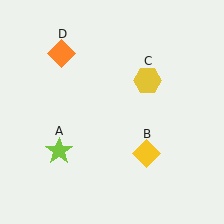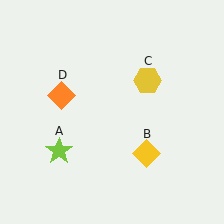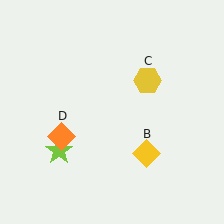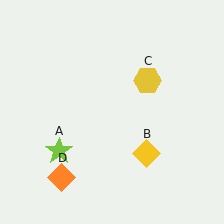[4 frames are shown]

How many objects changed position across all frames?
1 object changed position: orange diamond (object D).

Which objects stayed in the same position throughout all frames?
Lime star (object A) and yellow diamond (object B) and yellow hexagon (object C) remained stationary.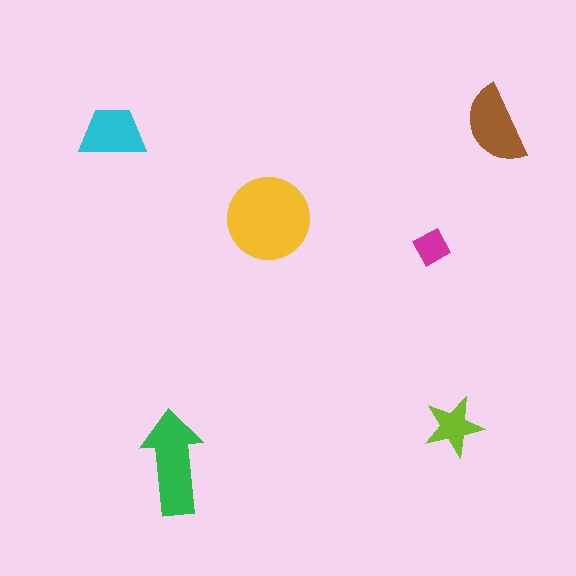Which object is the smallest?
The magenta diamond.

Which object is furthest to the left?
The cyan trapezoid is leftmost.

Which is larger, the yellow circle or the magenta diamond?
The yellow circle.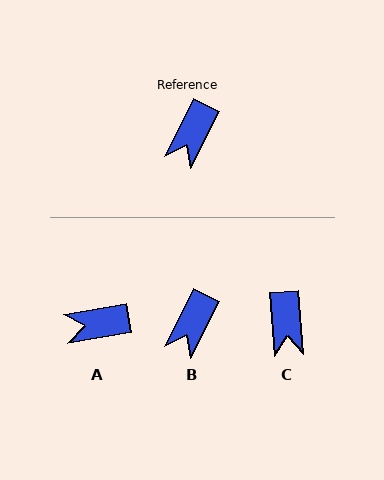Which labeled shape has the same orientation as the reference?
B.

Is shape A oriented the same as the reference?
No, it is off by about 54 degrees.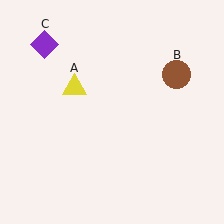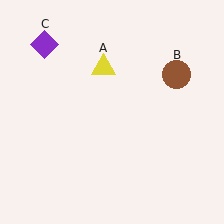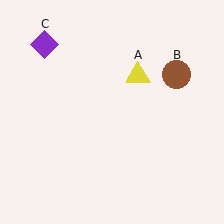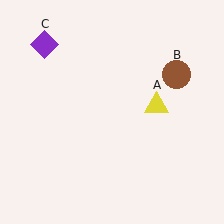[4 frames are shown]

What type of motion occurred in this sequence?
The yellow triangle (object A) rotated clockwise around the center of the scene.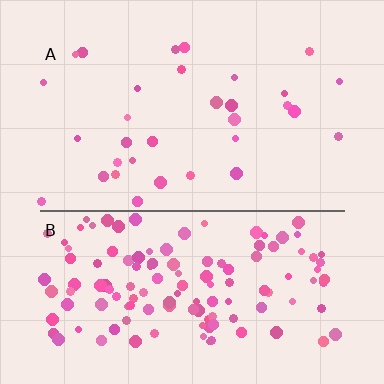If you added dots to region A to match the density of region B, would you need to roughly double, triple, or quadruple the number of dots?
Approximately quadruple.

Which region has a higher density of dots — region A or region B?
B (the bottom).